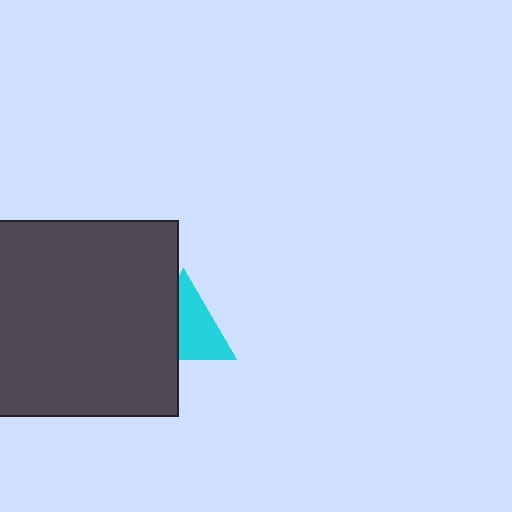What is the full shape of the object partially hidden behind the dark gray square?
The partially hidden object is a cyan triangle.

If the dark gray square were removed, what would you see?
You would see the complete cyan triangle.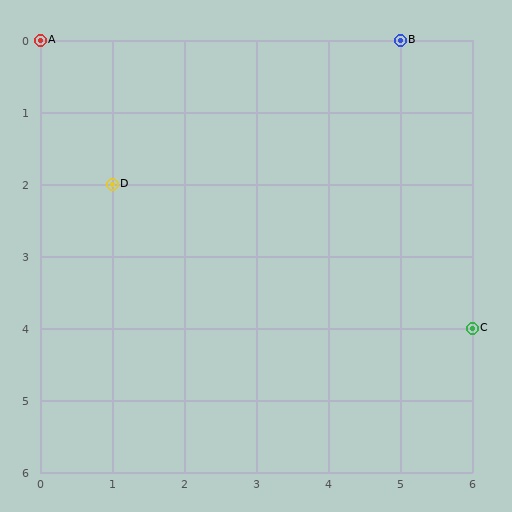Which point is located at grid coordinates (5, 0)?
Point B is at (5, 0).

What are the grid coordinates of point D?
Point D is at grid coordinates (1, 2).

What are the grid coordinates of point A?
Point A is at grid coordinates (0, 0).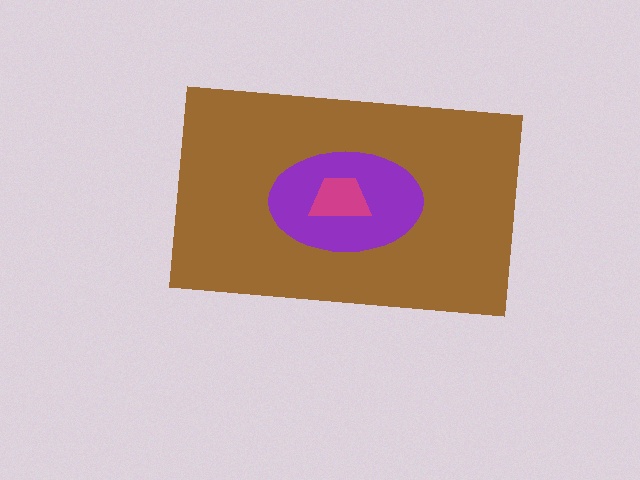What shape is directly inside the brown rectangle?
The purple ellipse.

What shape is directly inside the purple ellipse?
The magenta trapezoid.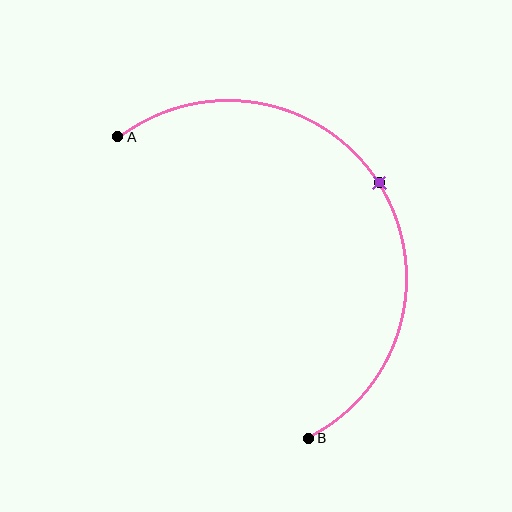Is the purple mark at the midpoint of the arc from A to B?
Yes. The purple mark lies on the arc at equal arc-length from both A and B — it is the arc midpoint.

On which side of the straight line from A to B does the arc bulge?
The arc bulges to the right of the straight line connecting A and B.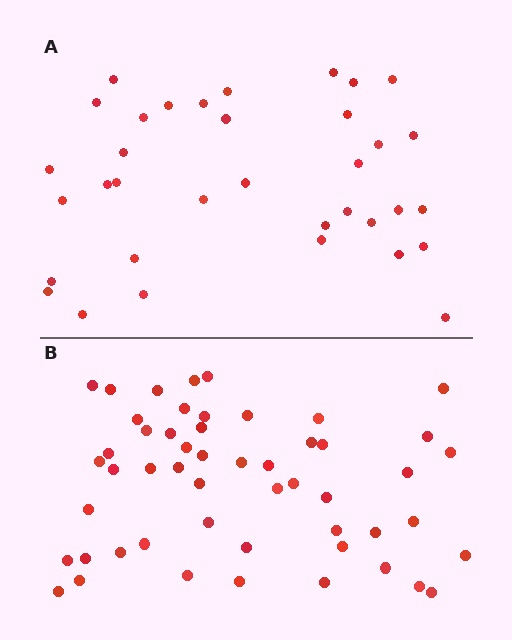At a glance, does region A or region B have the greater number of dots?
Region B (the bottom region) has more dots.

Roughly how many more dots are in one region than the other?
Region B has approximately 15 more dots than region A.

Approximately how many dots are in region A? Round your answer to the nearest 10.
About 40 dots. (The exact count is 35, which rounds to 40.)